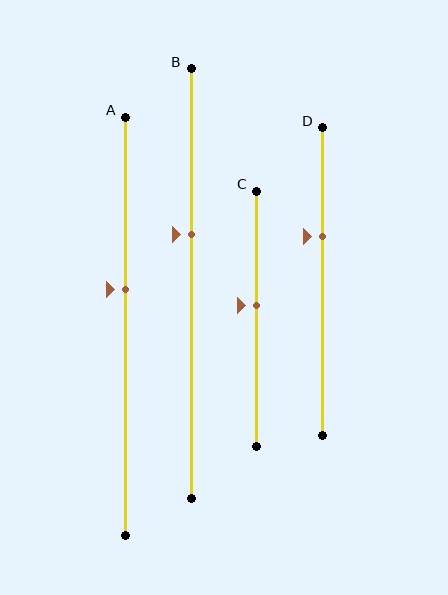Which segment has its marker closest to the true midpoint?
Segment C has its marker closest to the true midpoint.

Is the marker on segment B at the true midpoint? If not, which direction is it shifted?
No, the marker on segment B is shifted upward by about 11% of the segment length.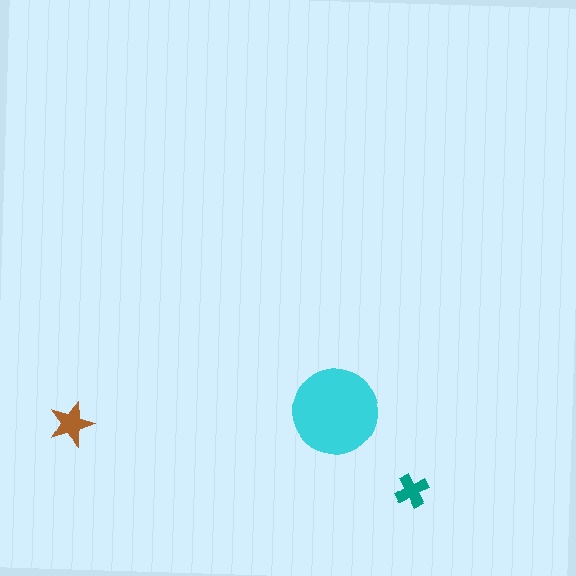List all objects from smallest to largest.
The teal cross, the brown star, the cyan circle.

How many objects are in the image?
There are 3 objects in the image.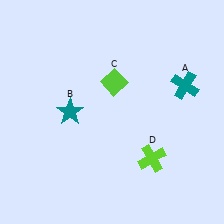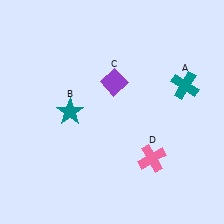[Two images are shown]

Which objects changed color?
C changed from lime to purple. D changed from lime to pink.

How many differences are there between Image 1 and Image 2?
There are 2 differences between the two images.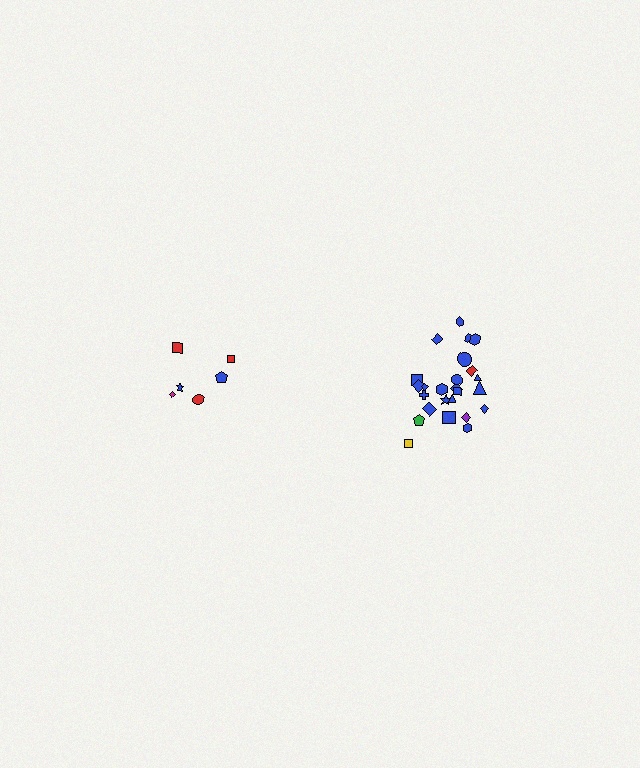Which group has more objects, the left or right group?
The right group.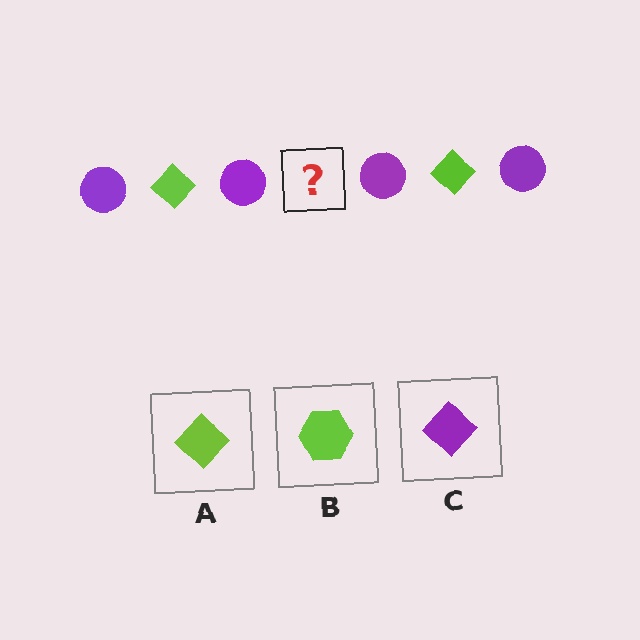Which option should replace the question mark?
Option A.